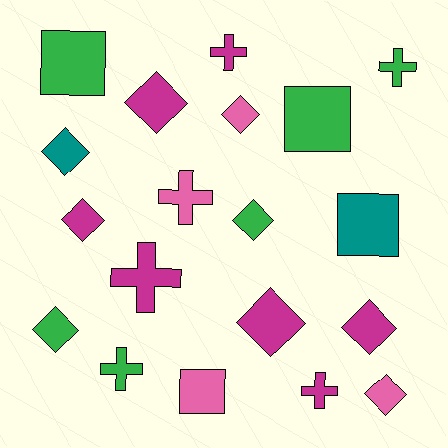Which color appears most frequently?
Magenta, with 7 objects.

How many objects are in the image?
There are 19 objects.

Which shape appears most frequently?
Diamond, with 9 objects.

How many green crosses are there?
There are 2 green crosses.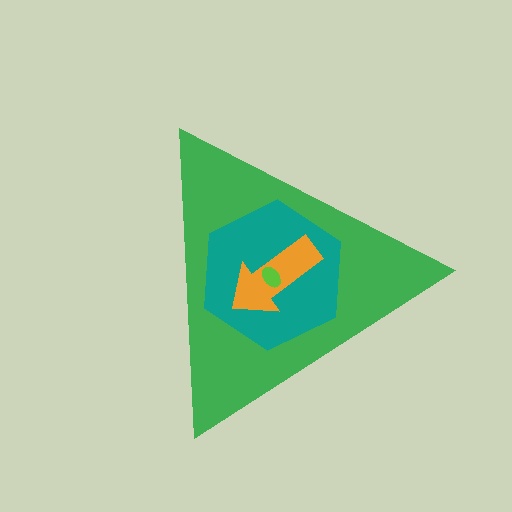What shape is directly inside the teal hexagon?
The orange arrow.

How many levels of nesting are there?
4.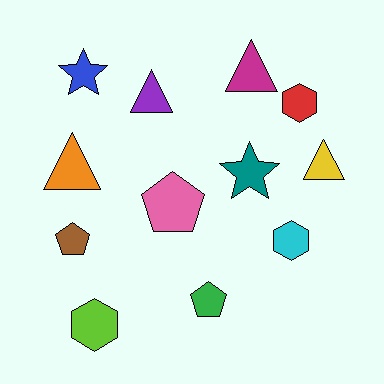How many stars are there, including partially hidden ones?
There are 2 stars.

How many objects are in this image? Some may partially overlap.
There are 12 objects.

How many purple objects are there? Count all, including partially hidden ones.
There is 1 purple object.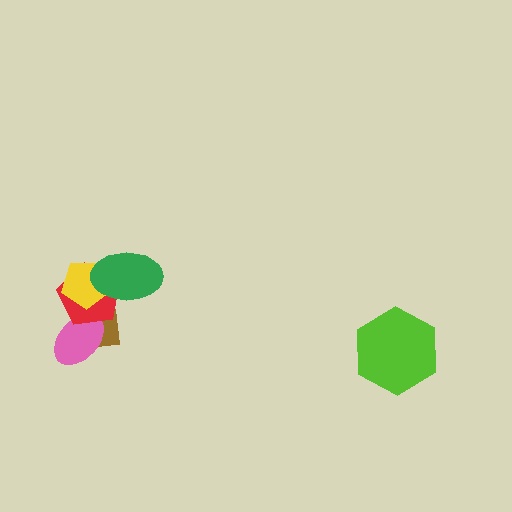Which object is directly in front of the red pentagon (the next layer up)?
The yellow pentagon is directly in front of the red pentagon.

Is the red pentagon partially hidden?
Yes, it is partially covered by another shape.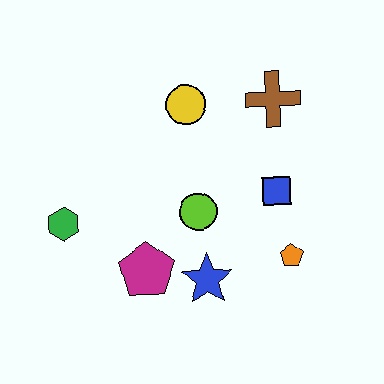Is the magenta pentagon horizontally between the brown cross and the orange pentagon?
No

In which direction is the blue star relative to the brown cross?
The blue star is below the brown cross.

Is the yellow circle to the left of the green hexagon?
No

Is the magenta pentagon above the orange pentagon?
No